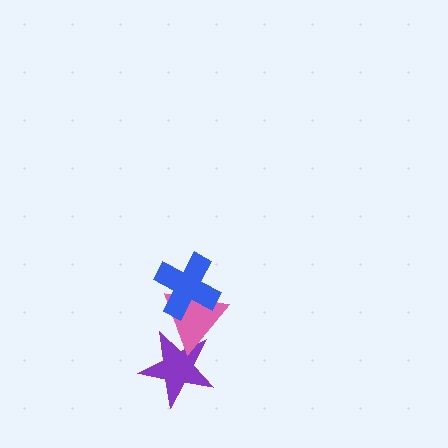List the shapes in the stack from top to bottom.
From top to bottom: the blue cross, the pink triangle, the purple star.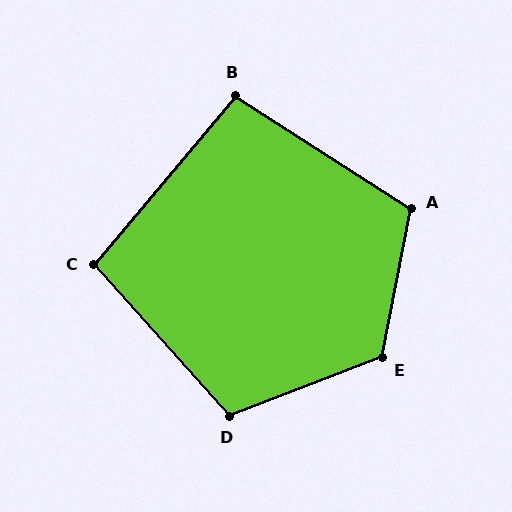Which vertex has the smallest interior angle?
B, at approximately 97 degrees.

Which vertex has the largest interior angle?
E, at approximately 122 degrees.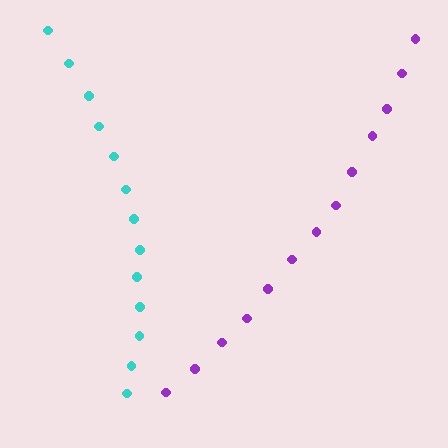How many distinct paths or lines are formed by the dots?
There are 2 distinct paths.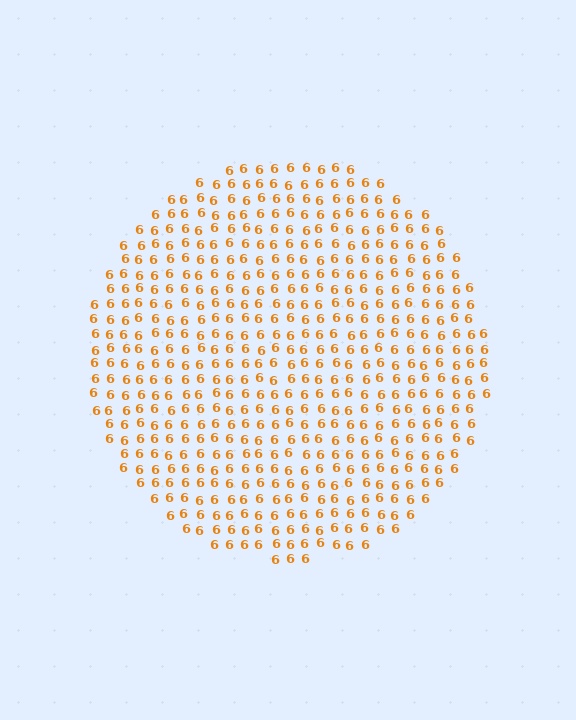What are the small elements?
The small elements are digit 6's.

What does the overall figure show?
The overall figure shows a circle.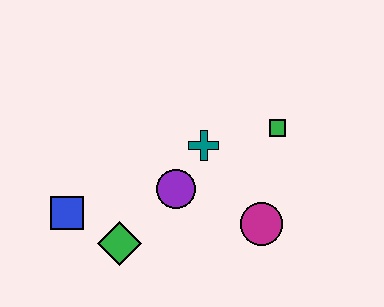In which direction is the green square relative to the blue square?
The green square is to the right of the blue square.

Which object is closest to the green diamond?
The blue square is closest to the green diamond.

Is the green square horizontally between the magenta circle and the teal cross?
No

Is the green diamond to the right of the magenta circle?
No